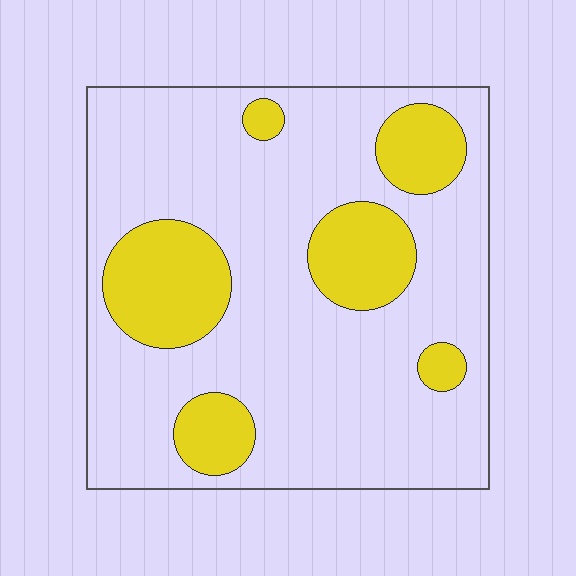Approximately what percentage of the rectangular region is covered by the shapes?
Approximately 25%.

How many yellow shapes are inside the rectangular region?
6.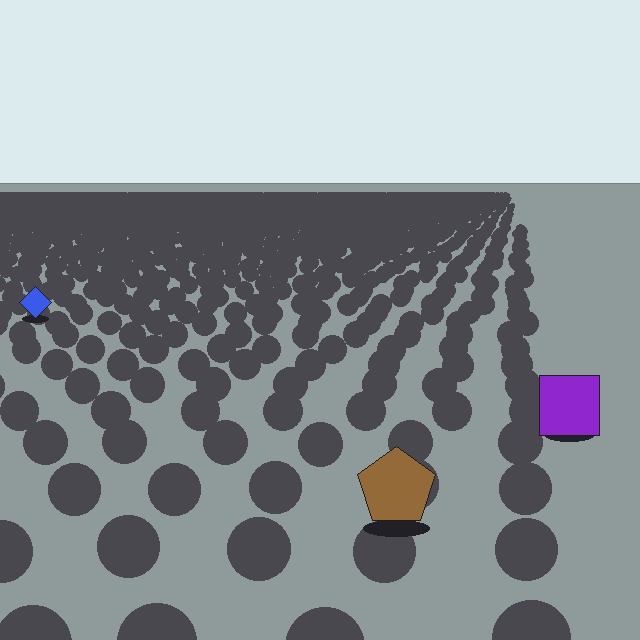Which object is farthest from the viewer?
The blue diamond is farthest from the viewer. It appears smaller and the ground texture around it is denser.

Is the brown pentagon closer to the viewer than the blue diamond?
Yes. The brown pentagon is closer — you can tell from the texture gradient: the ground texture is coarser near it.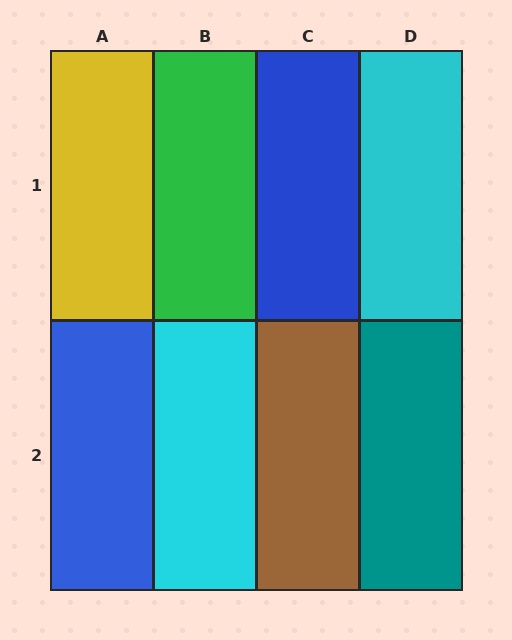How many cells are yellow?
1 cell is yellow.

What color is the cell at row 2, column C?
Brown.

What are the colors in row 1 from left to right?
Yellow, green, blue, cyan.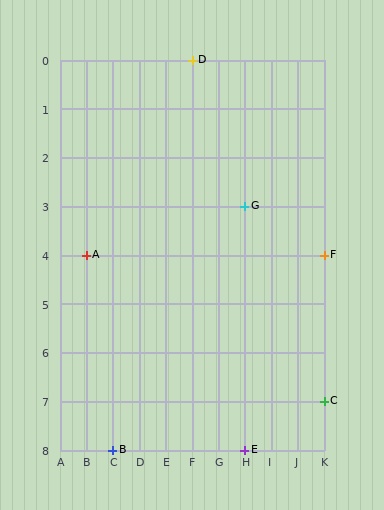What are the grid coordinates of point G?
Point G is at grid coordinates (H, 3).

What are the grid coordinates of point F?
Point F is at grid coordinates (K, 4).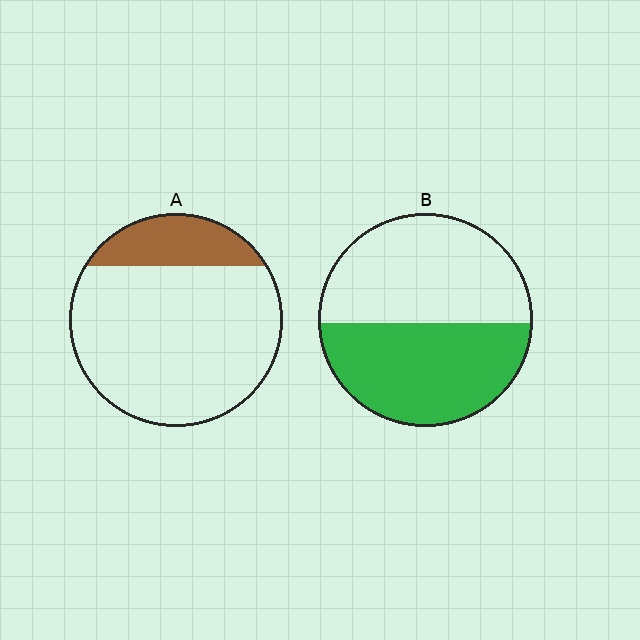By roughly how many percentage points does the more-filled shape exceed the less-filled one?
By roughly 30 percentage points (B over A).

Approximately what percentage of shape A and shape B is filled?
A is approximately 20% and B is approximately 50%.